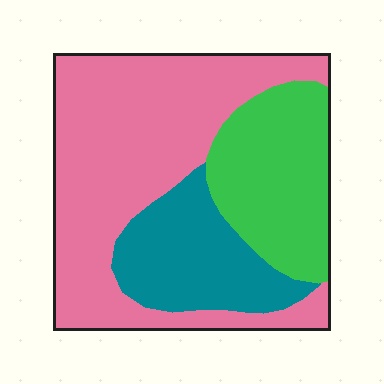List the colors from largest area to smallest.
From largest to smallest: pink, green, teal.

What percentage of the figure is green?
Green covers roughly 25% of the figure.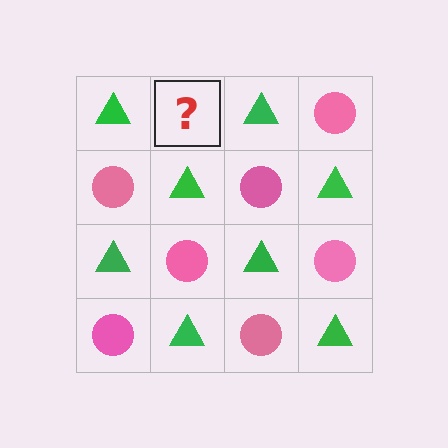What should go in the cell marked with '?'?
The missing cell should contain a pink circle.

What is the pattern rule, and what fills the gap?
The rule is that it alternates green triangle and pink circle in a checkerboard pattern. The gap should be filled with a pink circle.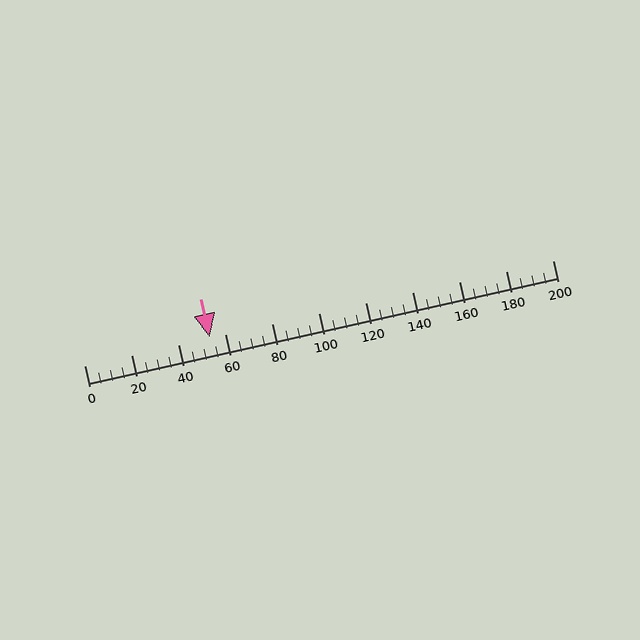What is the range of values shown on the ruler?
The ruler shows values from 0 to 200.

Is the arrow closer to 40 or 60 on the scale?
The arrow is closer to 60.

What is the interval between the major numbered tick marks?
The major tick marks are spaced 20 units apart.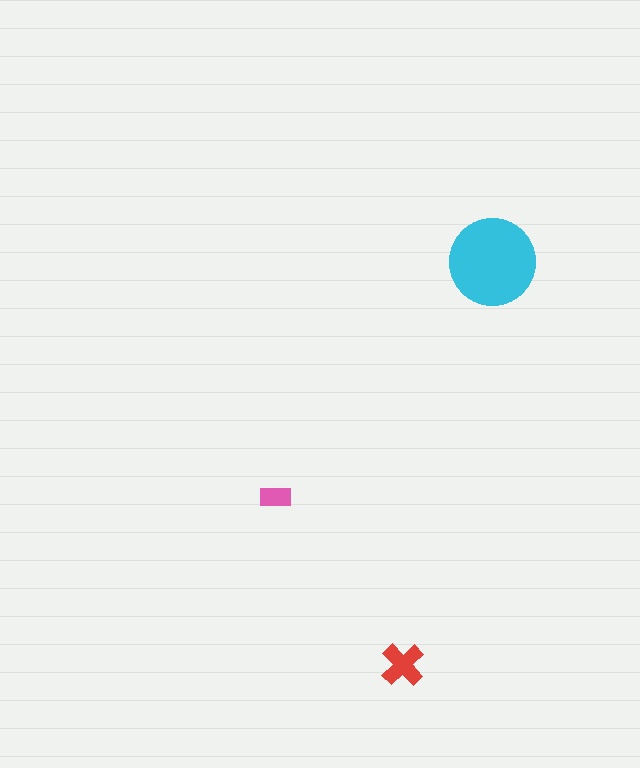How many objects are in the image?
There are 3 objects in the image.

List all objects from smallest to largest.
The pink rectangle, the red cross, the cyan circle.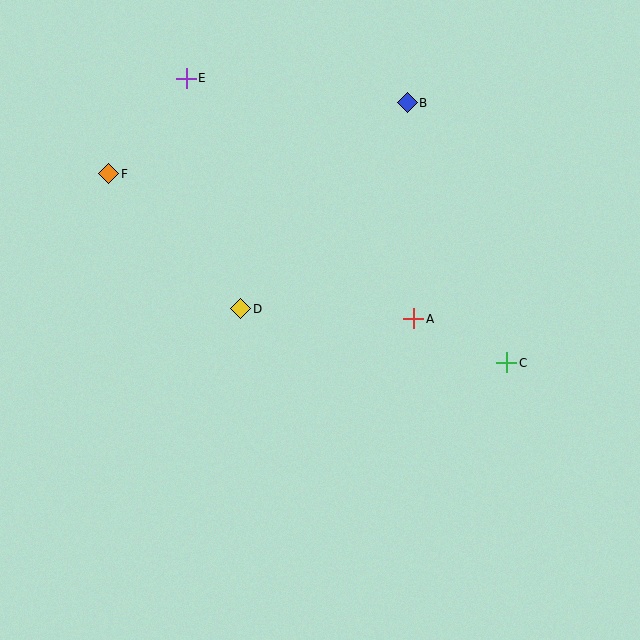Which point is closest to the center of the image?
Point D at (241, 309) is closest to the center.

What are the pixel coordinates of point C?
Point C is at (507, 363).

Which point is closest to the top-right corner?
Point B is closest to the top-right corner.